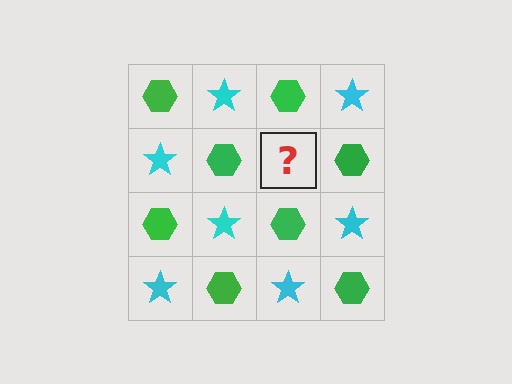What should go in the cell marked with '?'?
The missing cell should contain a cyan star.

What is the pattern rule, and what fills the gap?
The rule is that it alternates green hexagon and cyan star in a checkerboard pattern. The gap should be filled with a cyan star.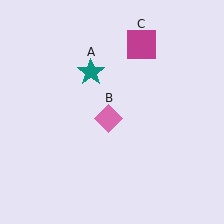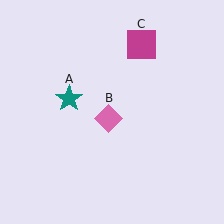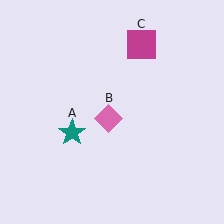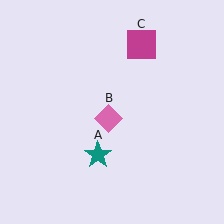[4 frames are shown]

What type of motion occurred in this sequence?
The teal star (object A) rotated counterclockwise around the center of the scene.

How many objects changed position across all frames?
1 object changed position: teal star (object A).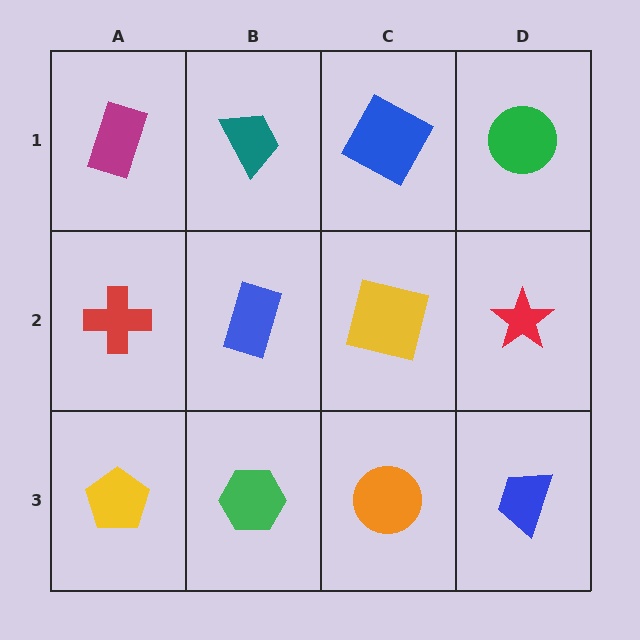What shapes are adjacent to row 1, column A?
A red cross (row 2, column A), a teal trapezoid (row 1, column B).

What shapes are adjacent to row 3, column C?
A yellow square (row 2, column C), a green hexagon (row 3, column B), a blue trapezoid (row 3, column D).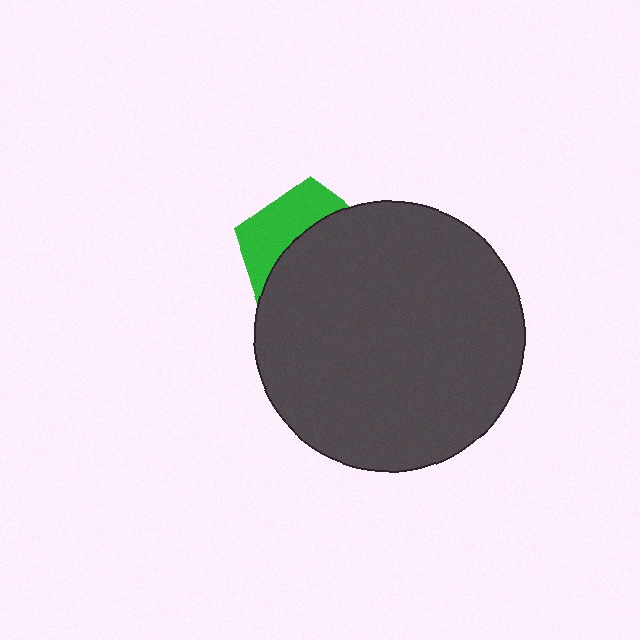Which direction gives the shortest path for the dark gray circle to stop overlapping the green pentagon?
Moving toward the lower-right gives the shortest separation.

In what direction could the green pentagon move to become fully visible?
The green pentagon could move toward the upper-left. That would shift it out from behind the dark gray circle entirely.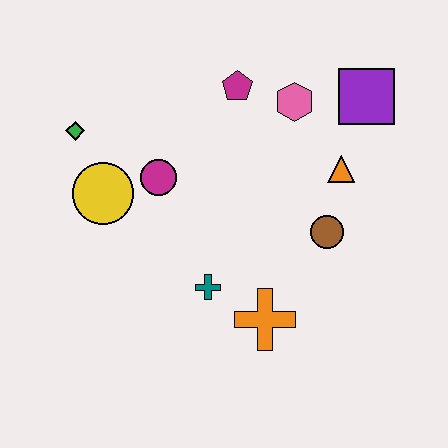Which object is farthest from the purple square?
The green diamond is farthest from the purple square.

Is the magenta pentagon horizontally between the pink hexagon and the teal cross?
Yes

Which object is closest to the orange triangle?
The brown circle is closest to the orange triangle.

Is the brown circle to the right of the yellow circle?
Yes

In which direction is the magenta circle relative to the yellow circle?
The magenta circle is to the right of the yellow circle.